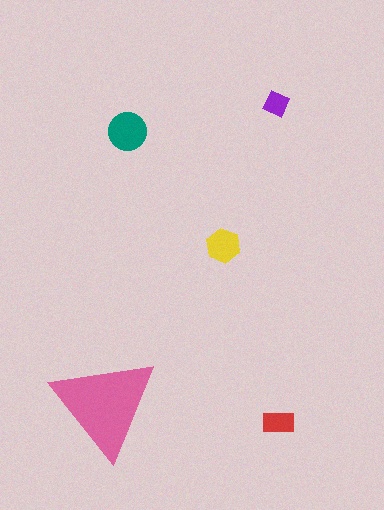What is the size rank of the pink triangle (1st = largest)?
1st.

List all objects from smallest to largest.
The purple diamond, the red rectangle, the yellow hexagon, the teal circle, the pink triangle.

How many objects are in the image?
There are 5 objects in the image.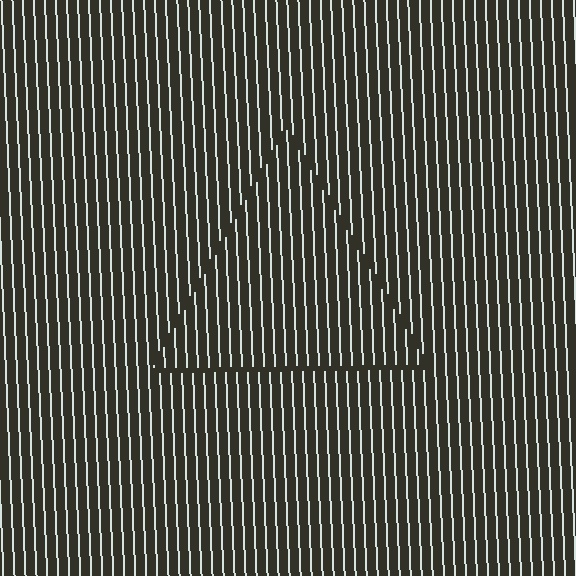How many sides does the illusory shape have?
3 sides — the line-ends trace a triangle.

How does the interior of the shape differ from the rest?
The interior of the shape contains the same grating, shifted by half a period — the contour is defined by the phase discontinuity where line-ends from the inner and outer gratings abut.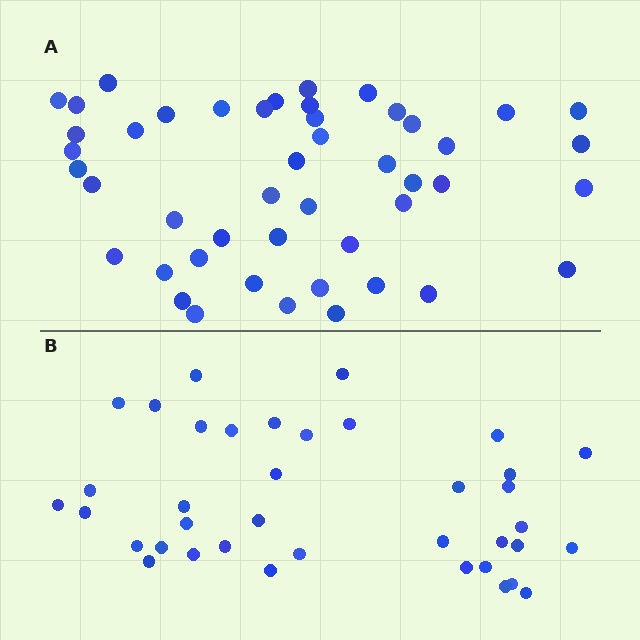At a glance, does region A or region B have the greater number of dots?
Region A (the top region) has more dots.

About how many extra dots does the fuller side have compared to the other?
Region A has roughly 8 or so more dots than region B.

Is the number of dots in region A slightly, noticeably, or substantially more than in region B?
Region A has only slightly more — the two regions are fairly close. The ratio is roughly 1.2 to 1.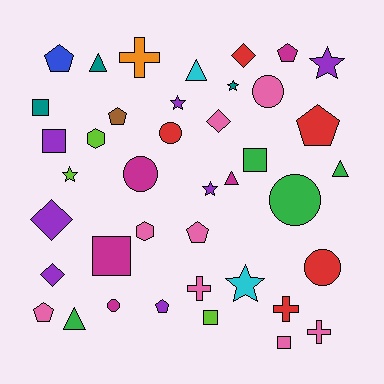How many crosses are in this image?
There are 4 crosses.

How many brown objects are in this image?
There is 1 brown object.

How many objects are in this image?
There are 40 objects.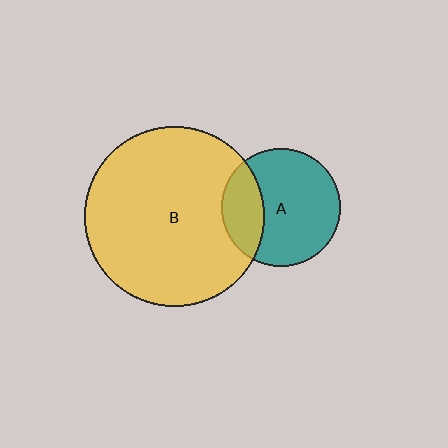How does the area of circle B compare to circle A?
Approximately 2.3 times.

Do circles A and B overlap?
Yes.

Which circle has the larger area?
Circle B (yellow).